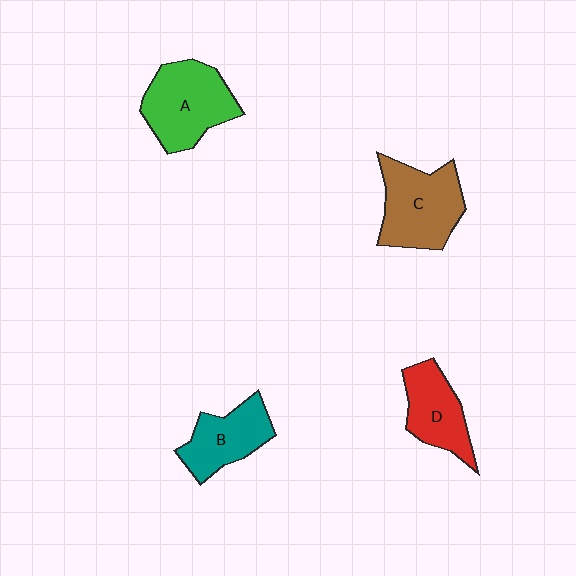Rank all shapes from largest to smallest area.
From largest to smallest: C (brown), A (green), B (teal), D (red).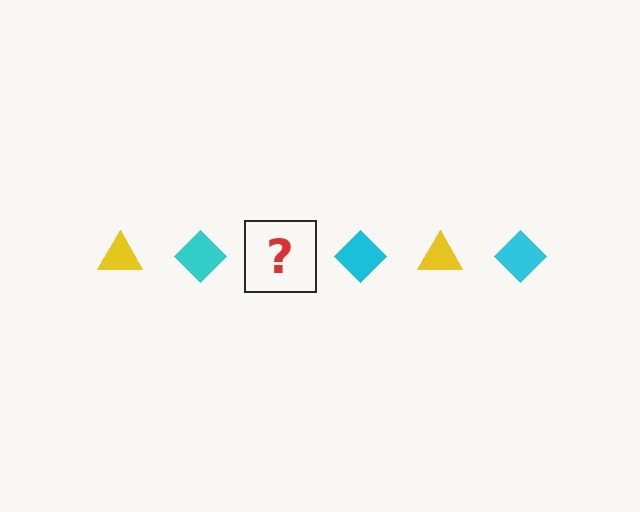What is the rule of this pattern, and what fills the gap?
The rule is that the pattern alternates between yellow triangle and cyan diamond. The gap should be filled with a yellow triangle.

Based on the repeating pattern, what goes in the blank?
The blank should be a yellow triangle.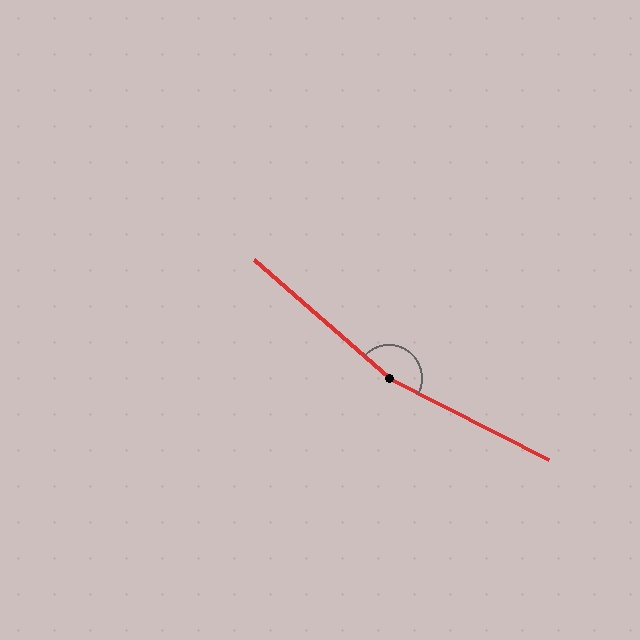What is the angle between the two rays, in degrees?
Approximately 166 degrees.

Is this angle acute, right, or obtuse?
It is obtuse.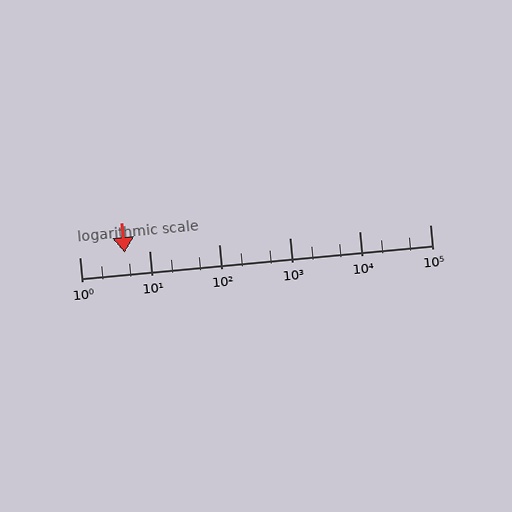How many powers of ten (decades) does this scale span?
The scale spans 5 decades, from 1 to 100000.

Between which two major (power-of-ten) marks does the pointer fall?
The pointer is between 1 and 10.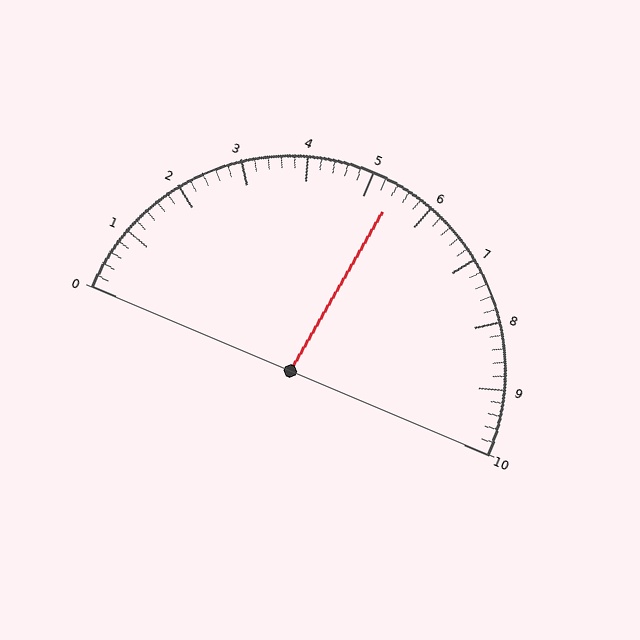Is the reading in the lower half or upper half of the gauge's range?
The reading is in the upper half of the range (0 to 10).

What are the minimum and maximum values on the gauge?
The gauge ranges from 0 to 10.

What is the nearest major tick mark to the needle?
The nearest major tick mark is 5.